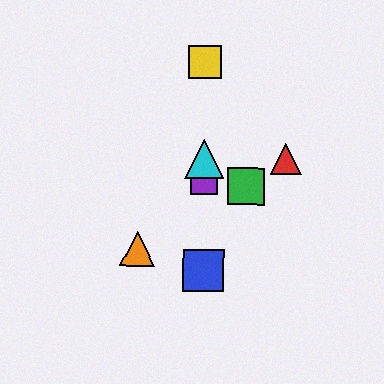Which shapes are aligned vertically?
The blue square, the yellow square, the purple square, the cyan triangle are aligned vertically.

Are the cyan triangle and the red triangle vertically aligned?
No, the cyan triangle is at x≈204 and the red triangle is at x≈286.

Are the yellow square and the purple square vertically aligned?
Yes, both are at x≈205.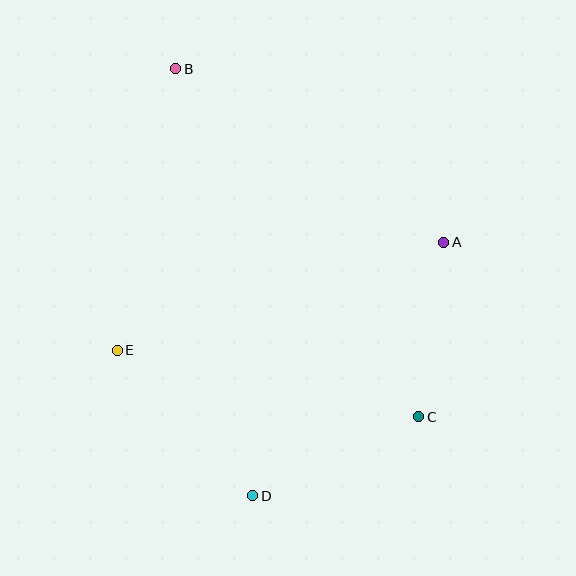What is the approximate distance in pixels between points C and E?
The distance between C and E is approximately 309 pixels.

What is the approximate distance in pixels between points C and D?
The distance between C and D is approximately 184 pixels.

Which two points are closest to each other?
Points A and C are closest to each other.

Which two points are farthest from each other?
Points B and D are farthest from each other.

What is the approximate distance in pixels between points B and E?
The distance between B and E is approximately 288 pixels.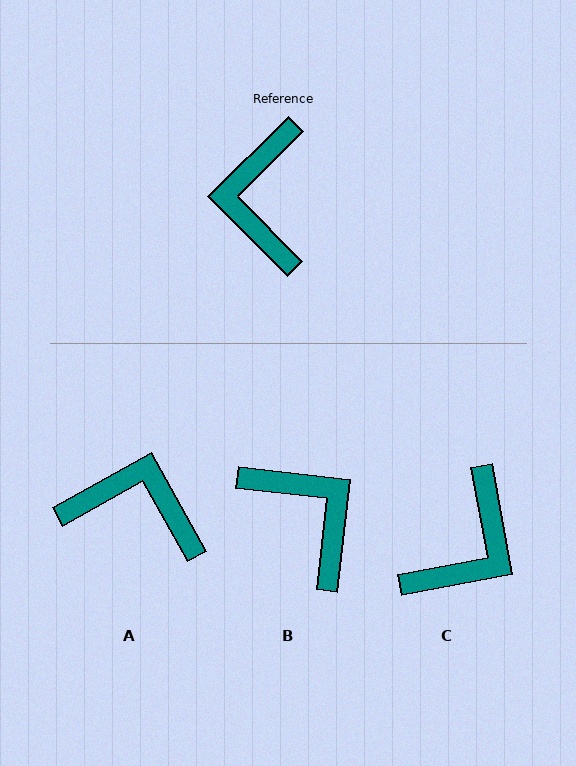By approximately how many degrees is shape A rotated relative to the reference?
Approximately 105 degrees clockwise.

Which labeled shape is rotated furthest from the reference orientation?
C, about 146 degrees away.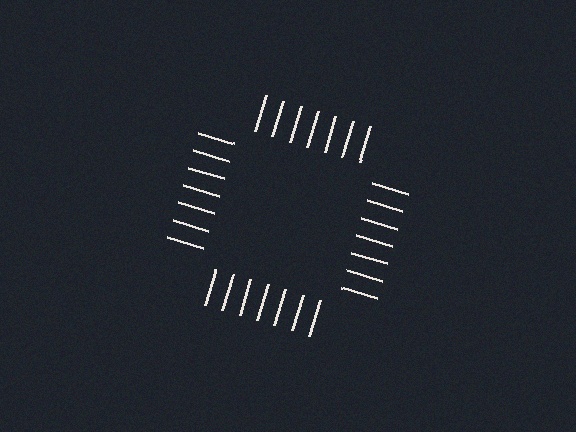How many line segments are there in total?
28 — 7 along each of the 4 edges.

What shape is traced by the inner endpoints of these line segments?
An illusory square — the line segments terminate on its edges but no continuous stroke is drawn.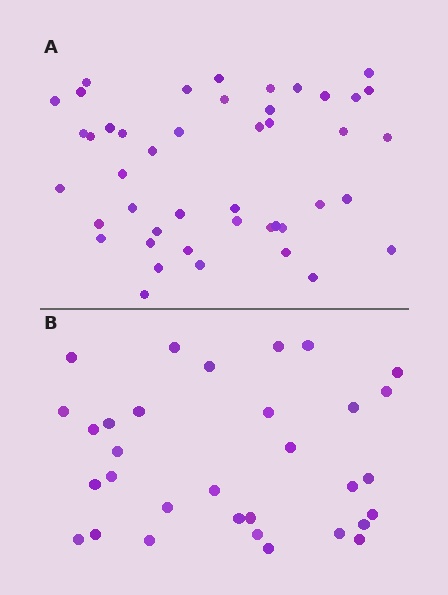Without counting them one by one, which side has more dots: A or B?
Region A (the top region) has more dots.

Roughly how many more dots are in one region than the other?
Region A has approximately 15 more dots than region B.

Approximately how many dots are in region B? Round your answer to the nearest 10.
About 30 dots. (The exact count is 32, which rounds to 30.)